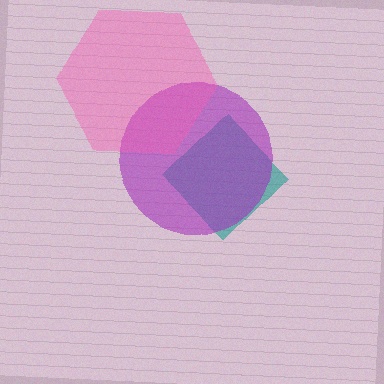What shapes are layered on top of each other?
The layered shapes are: a teal diamond, a purple circle, a pink hexagon.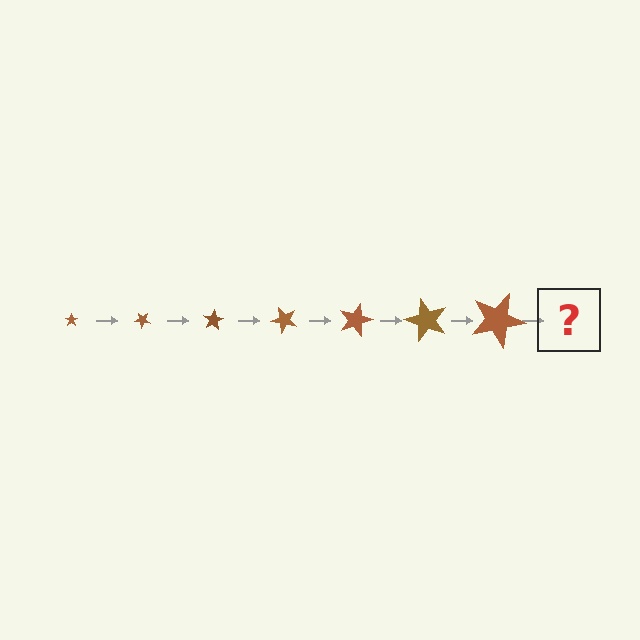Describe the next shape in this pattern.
It should be a star, larger than the previous one and rotated 280 degrees from the start.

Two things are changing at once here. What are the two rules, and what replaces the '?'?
The two rules are that the star grows larger each step and it rotates 40 degrees each step. The '?' should be a star, larger than the previous one and rotated 280 degrees from the start.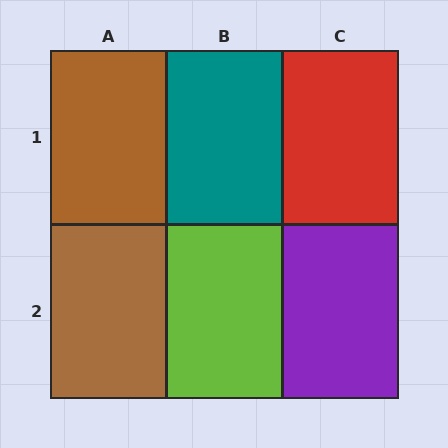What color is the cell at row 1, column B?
Teal.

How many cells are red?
1 cell is red.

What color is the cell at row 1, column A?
Brown.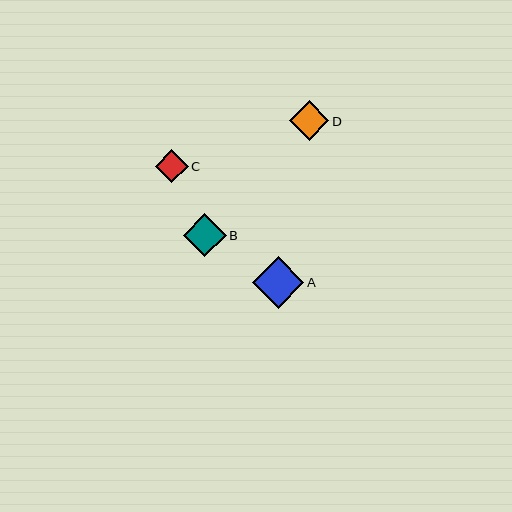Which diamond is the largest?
Diamond A is the largest with a size of approximately 52 pixels.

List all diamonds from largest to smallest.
From largest to smallest: A, B, D, C.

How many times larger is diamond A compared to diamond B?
Diamond A is approximately 1.2 times the size of diamond B.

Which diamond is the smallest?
Diamond C is the smallest with a size of approximately 33 pixels.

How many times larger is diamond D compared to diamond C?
Diamond D is approximately 1.2 times the size of diamond C.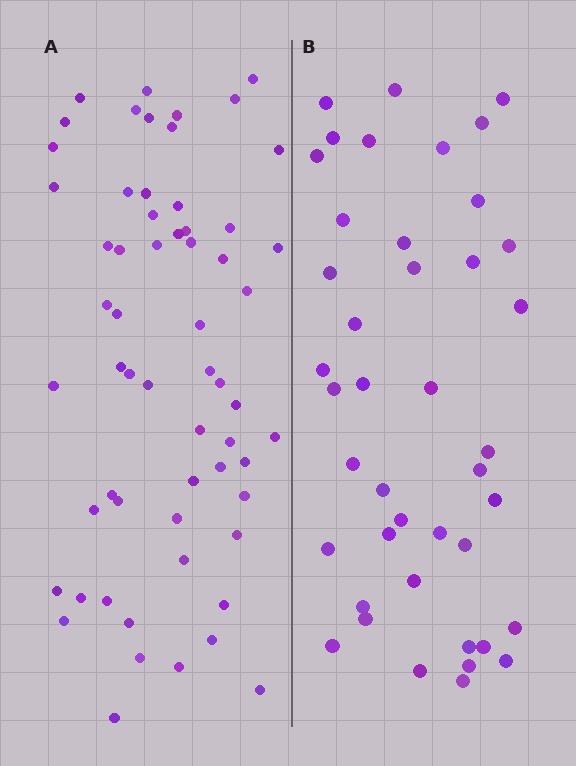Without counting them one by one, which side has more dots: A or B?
Region A (the left region) has more dots.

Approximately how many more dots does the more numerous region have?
Region A has approximately 20 more dots than region B.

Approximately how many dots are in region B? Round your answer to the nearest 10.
About 40 dots. (The exact count is 42, which rounds to 40.)